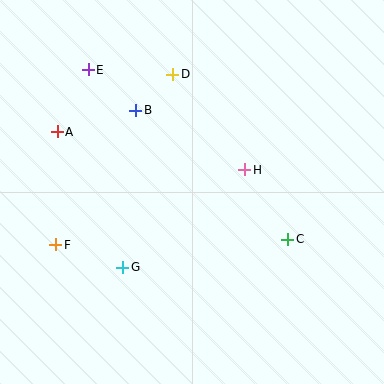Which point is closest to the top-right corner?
Point H is closest to the top-right corner.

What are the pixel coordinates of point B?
Point B is at (136, 110).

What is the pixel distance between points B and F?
The distance between B and F is 156 pixels.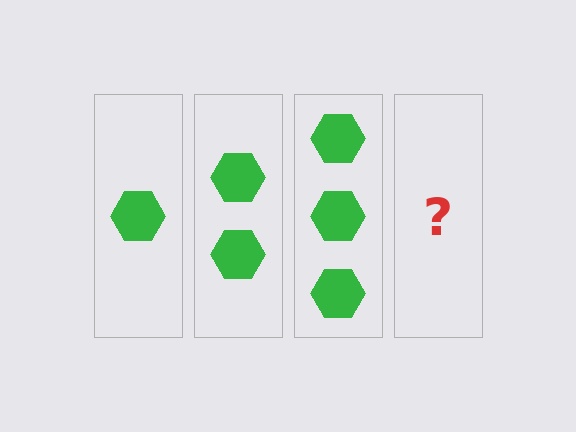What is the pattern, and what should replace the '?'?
The pattern is that each step adds one more hexagon. The '?' should be 4 hexagons.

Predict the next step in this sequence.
The next step is 4 hexagons.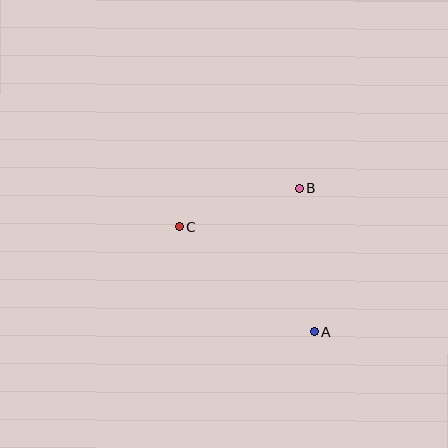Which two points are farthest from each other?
Points A and C are farthest from each other.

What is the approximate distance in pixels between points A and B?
The distance between A and B is approximately 144 pixels.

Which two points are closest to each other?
Points B and C are closest to each other.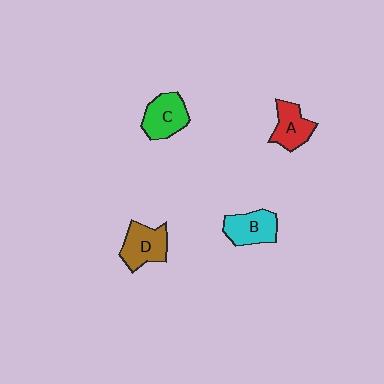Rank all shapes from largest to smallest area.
From largest to smallest: D (brown), C (green), B (cyan), A (red).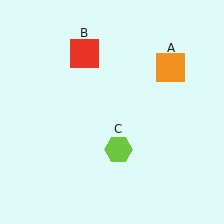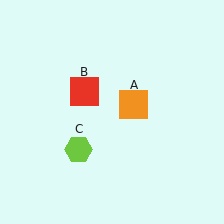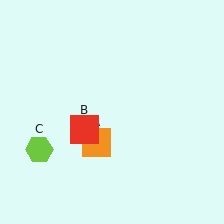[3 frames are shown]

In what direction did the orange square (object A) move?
The orange square (object A) moved down and to the left.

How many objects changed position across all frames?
3 objects changed position: orange square (object A), red square (object B), lime hexagon (object C).